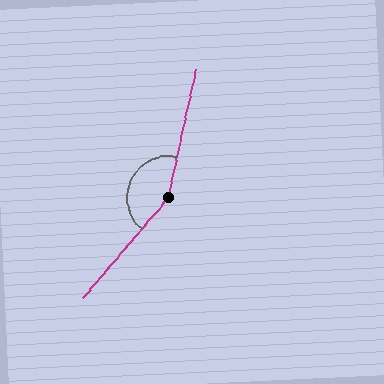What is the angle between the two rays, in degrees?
Approximately 152 degrees.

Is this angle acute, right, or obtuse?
It is obtuse.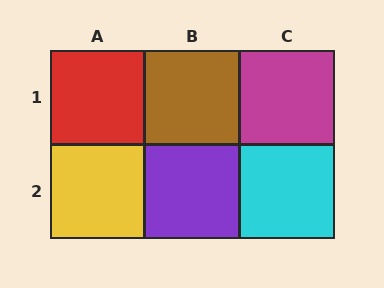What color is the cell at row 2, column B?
Purple.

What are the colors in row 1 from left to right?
Red, brown, magenta.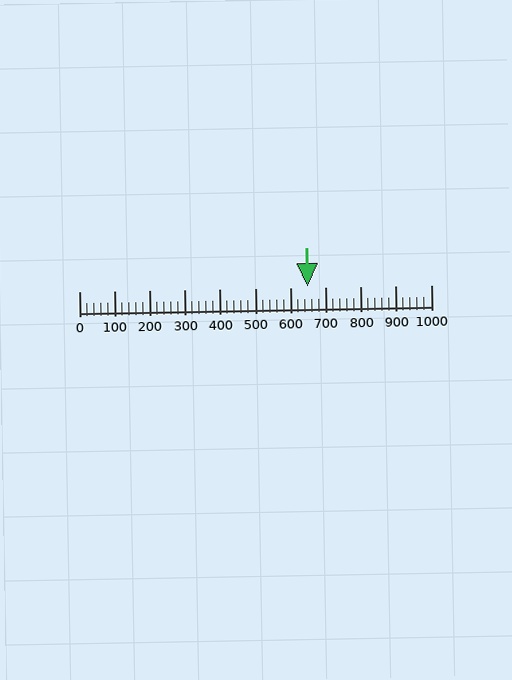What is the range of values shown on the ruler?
The ruler shows values from 0 to 1000.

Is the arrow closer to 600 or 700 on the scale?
The arrow is closer to 600.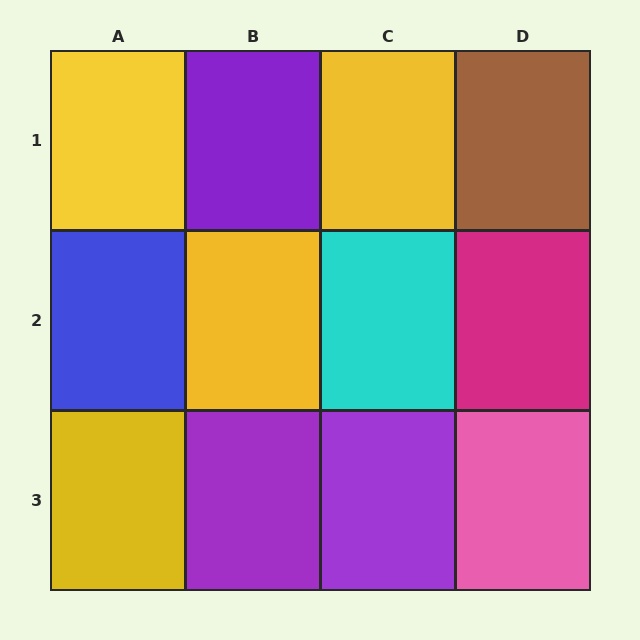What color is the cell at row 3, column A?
Yellow.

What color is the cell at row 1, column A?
Yellow.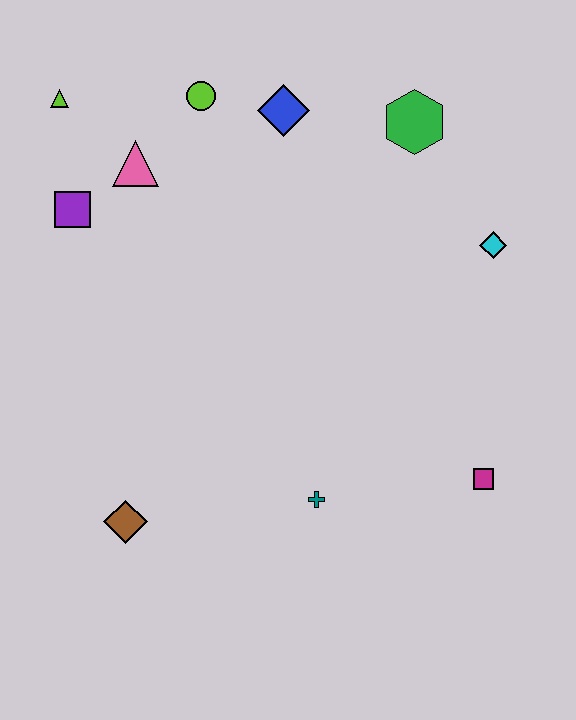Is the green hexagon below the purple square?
No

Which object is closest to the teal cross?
The magenta square is closest to the teal cross.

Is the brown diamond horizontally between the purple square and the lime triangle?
No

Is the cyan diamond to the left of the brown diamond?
No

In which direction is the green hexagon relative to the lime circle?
The green hexagon is to the right of the lime circle.